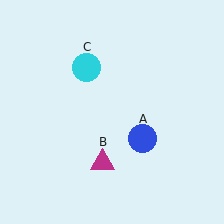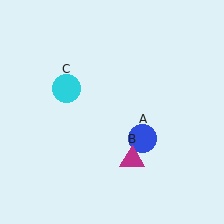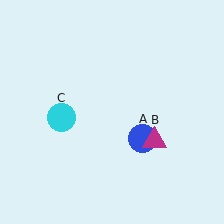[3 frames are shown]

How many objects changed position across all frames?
2 objects changed position: magenta triangle (object B), cyan circle (object C).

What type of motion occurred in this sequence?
The magenta triangle (object B), cyan circle (object C) rotated counterclockwise around the center of the scene.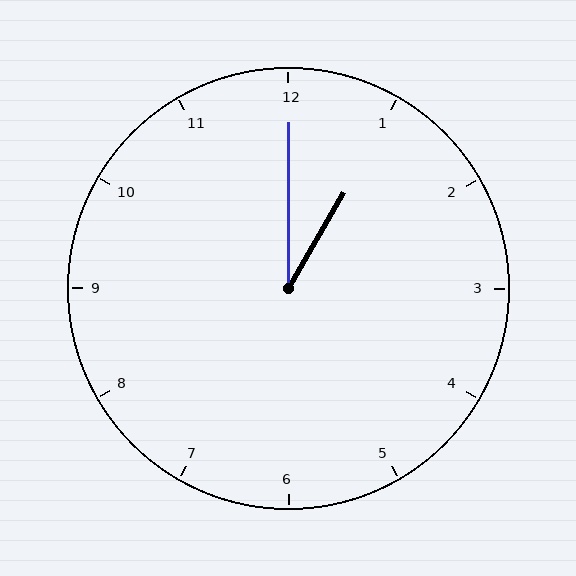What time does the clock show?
1:00.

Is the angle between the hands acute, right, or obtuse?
It is acute.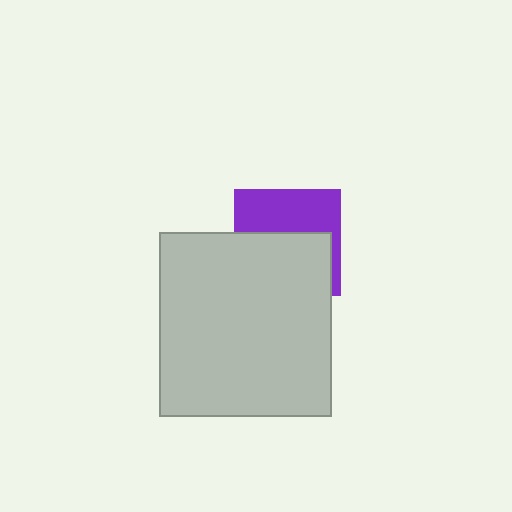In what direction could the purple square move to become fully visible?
The purple square could move up. That would shift it out from behind the light gray rectangle entirely.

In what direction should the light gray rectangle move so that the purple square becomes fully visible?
The light gray rectangle should move down. That is the shortest direction to clear the overlap and leave the purple square fully visible.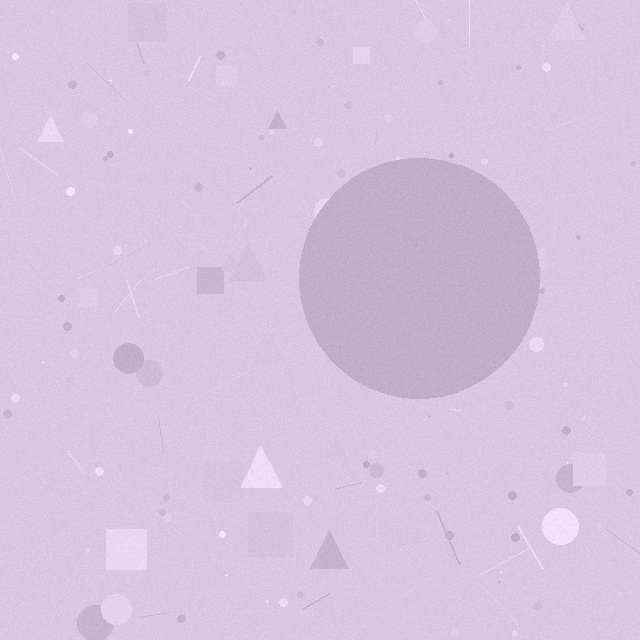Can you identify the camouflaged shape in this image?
The camouflaged shape is a circle.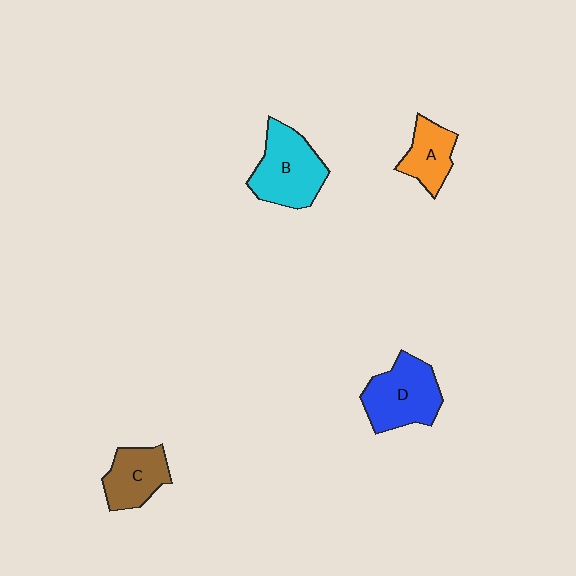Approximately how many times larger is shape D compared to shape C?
Approximately 1.4 times.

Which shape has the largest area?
Shape B (cyan).